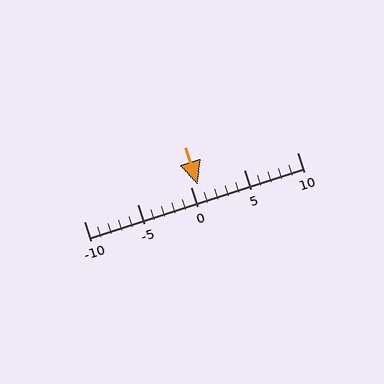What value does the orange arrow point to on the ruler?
The orange arrow points to approximately 1.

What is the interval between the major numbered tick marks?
The major tick marks are spaced 5 units apart.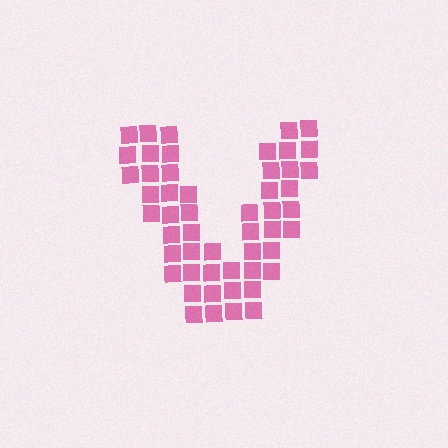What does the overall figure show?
The overall figure shows the letter V.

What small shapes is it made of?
It is made of small squares.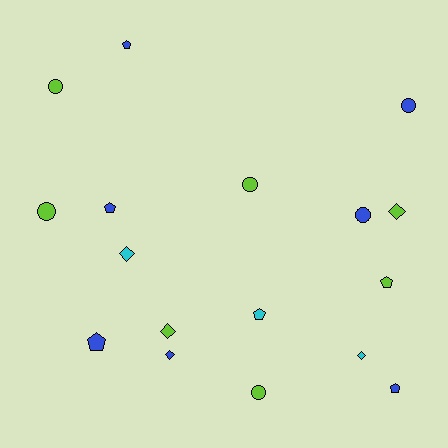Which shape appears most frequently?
Circle, with 6 objects.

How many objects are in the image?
There are 17 objects.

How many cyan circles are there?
There are no cyan circles.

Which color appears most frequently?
Lime, with 7 objects.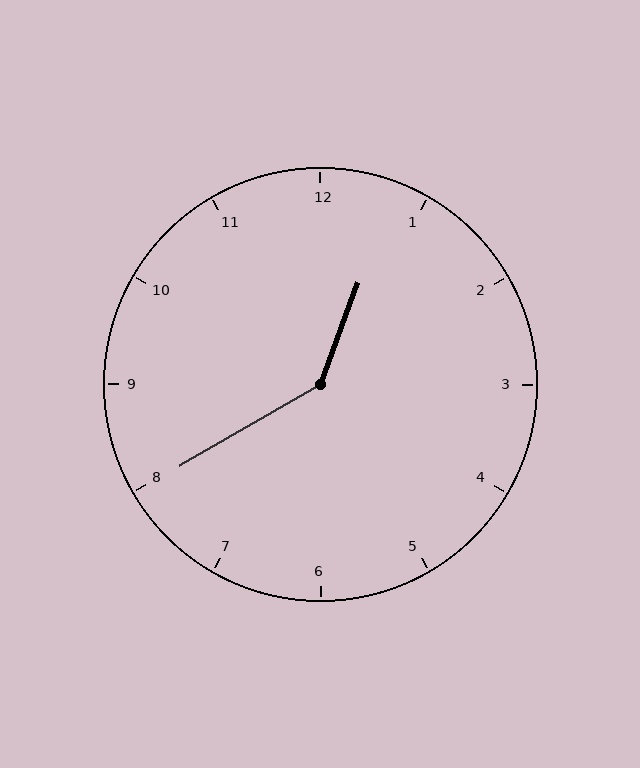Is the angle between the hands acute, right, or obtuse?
It is obtuse.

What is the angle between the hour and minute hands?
Approximately 140 degrees.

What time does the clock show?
12:40.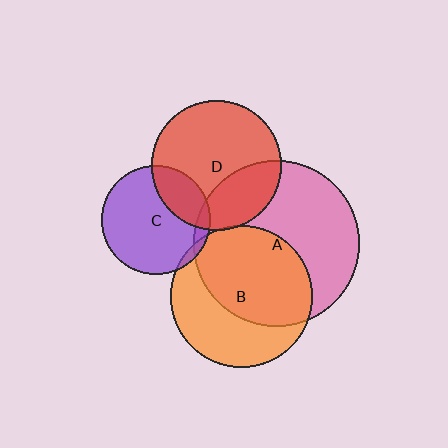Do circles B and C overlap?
Yes.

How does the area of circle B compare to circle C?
Approximately 1.7 times.